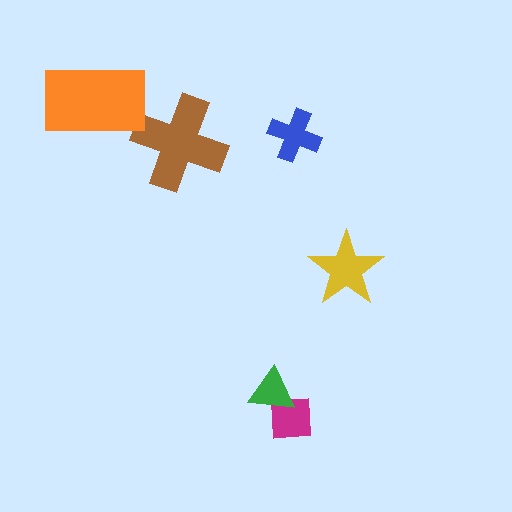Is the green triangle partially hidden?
No, no other shape covers it.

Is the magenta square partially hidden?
Yes, it is partially covered by another shape.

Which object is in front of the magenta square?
The green triangle is in front of the magenta square.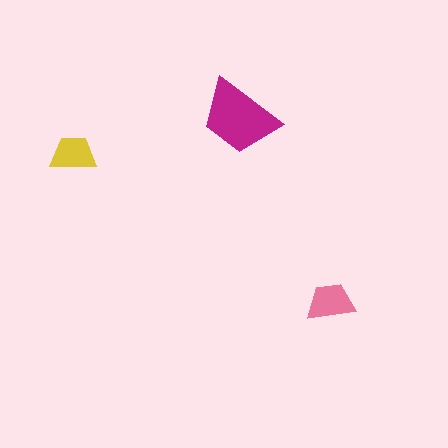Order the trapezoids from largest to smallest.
the magenta one, the pink one, the yellow one.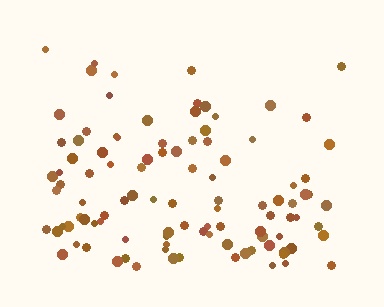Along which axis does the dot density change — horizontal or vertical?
Vertical.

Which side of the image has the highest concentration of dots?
The bottom.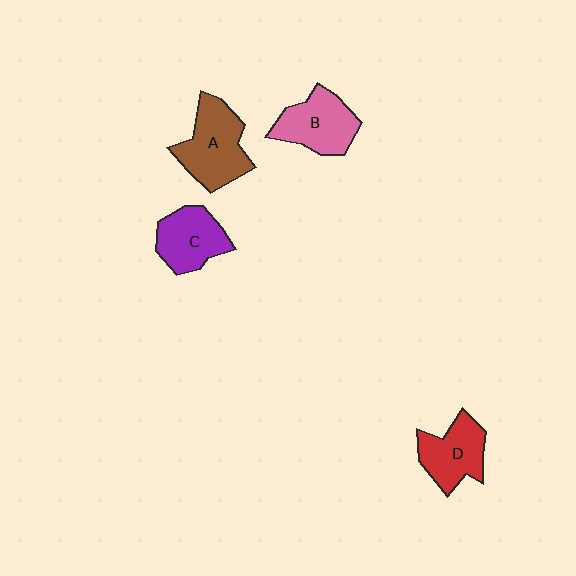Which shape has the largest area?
Shape A (brown).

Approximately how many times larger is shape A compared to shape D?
Approximately 1.3 times.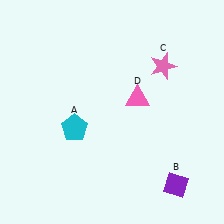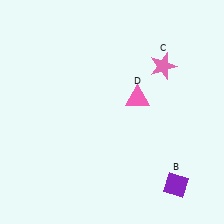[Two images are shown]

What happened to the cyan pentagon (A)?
The cyan pentagon (A) was removed in Image 2. It was in the bottom-left area of Image 1.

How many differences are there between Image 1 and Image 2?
There is 1 difference between the two images.